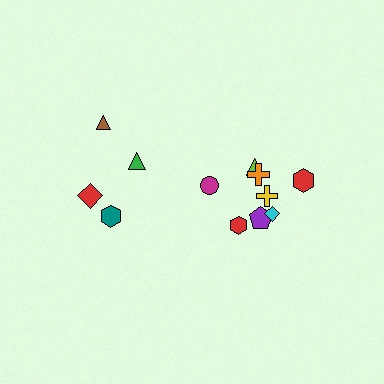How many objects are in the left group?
There are 4 objects.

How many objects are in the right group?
There are 8 objects.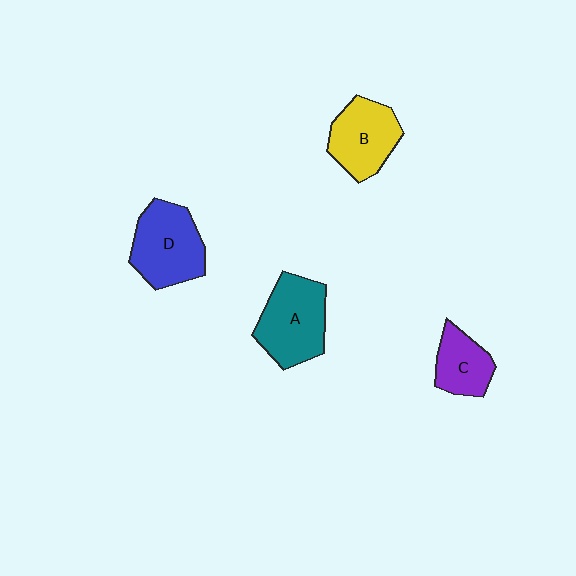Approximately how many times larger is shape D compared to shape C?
Approximately 1.6 times.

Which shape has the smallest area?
Shape C (purple).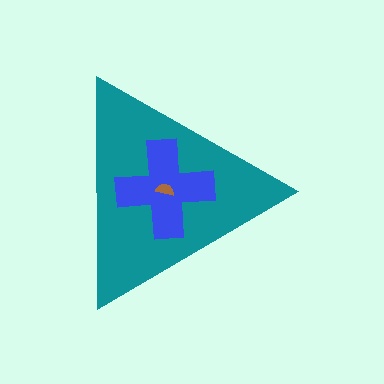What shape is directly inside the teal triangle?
The blue cross.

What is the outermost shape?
The teal triangle.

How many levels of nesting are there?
3.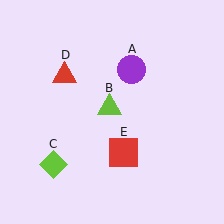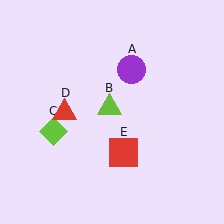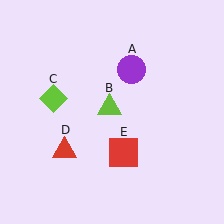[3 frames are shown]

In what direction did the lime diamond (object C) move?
The lime diamond (object C) moved up.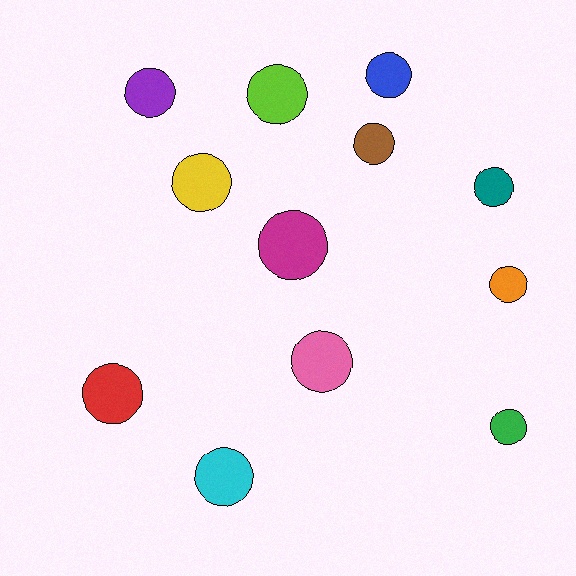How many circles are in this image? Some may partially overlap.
There are 12 circles.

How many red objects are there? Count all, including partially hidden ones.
There is 1 red object.